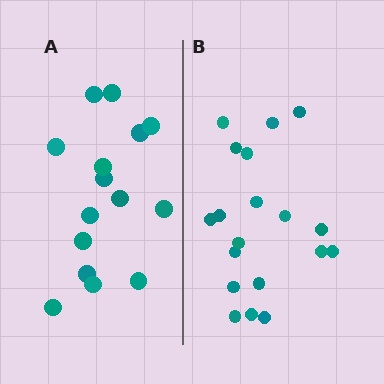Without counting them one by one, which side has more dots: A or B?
Region B (the right region) has more dots.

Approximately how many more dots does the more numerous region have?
Region B has about 4 more dots than region A.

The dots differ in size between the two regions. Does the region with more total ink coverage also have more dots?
No. Region A has more total ink coverage because its dots are larger, but region B actually contains more individual dots. Total area can be misleading — the number of items is what matters here.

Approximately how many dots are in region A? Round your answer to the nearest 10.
About 20 dots. (The exact count is 15, which rounds to 20.)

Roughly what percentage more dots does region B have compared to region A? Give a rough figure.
About 25% more.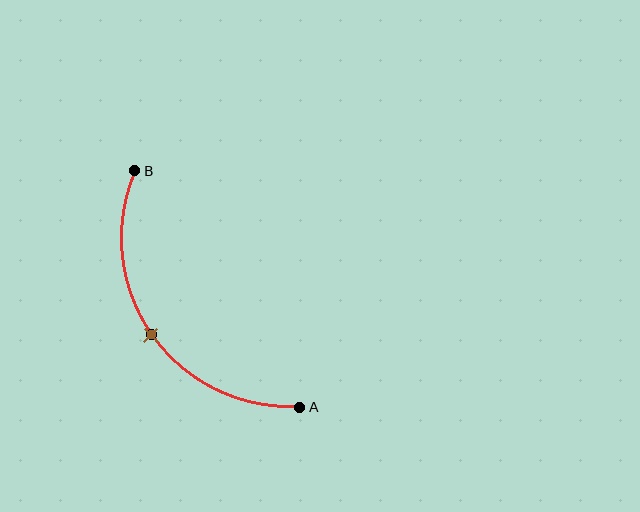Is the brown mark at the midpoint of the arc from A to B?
Yes. The brown mark lies on the arc at equal arc-length from both A and B — it is the arc midpoint.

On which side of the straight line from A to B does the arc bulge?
The arc bulges below and to the left of the straight line connecting A and B.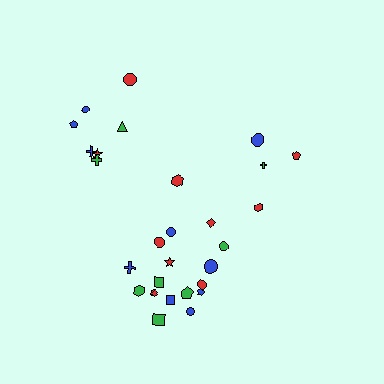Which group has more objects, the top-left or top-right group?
The top-left group.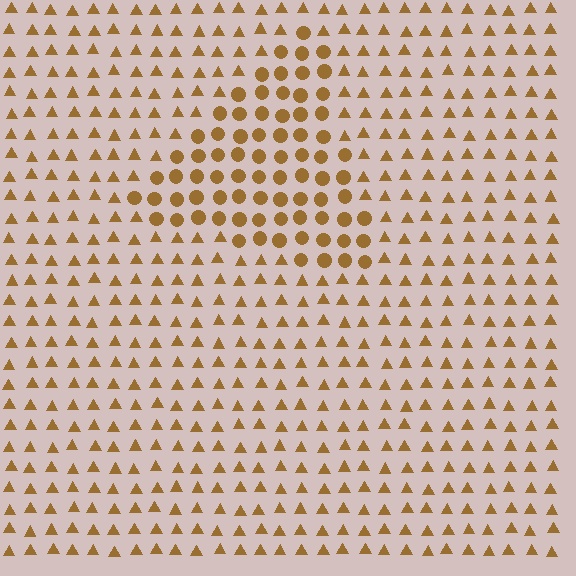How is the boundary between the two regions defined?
The boundary is defined by a change in element shape: circles inside vs. triangles outside. All elements share the same color and spacing.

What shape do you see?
I see a triangle.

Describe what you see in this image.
The image is filled with small brown elements arranged in a uniform grid. A triangle-shaped region contains circles, while the surrounding area contains triangles. The boundary is defined purely by the change in element shape.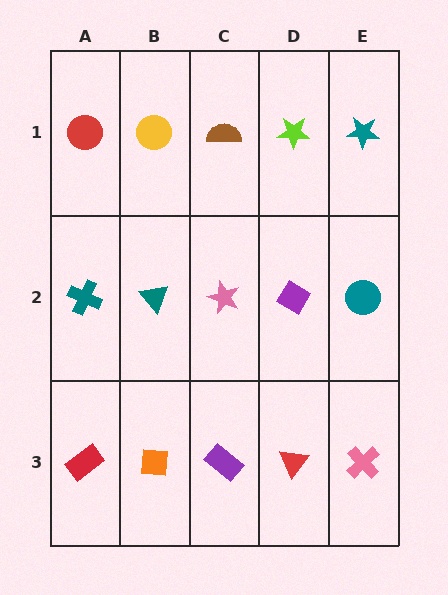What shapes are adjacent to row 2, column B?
A yellow circle (row 1, column B), an orange square (row 3, column B), a teal cross (row 2, column A), a pink star (row 2, column C).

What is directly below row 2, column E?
A pink cross.